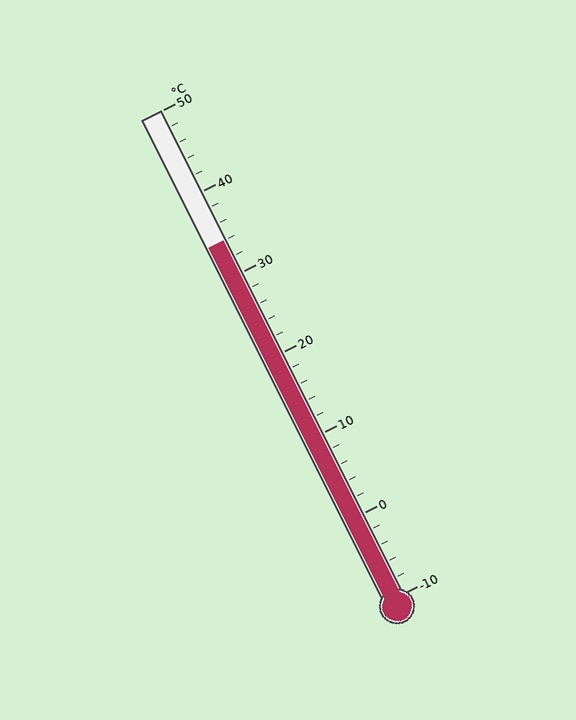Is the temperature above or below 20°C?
The temperature is above 20°C.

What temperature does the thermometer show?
The thermometer shows approximately 34°C.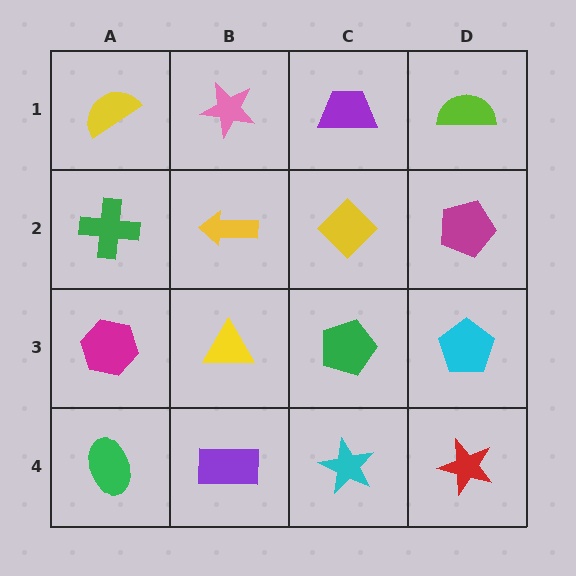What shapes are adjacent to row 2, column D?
A lime semicircle (row 1, column D), a cyan pentagon (row 3, column D), a yellow diamond (row 2, column C).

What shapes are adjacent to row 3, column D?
A magenta pentagon (row 2, column D), a red star (row 4, column D), a green pentagon (row 3, column C).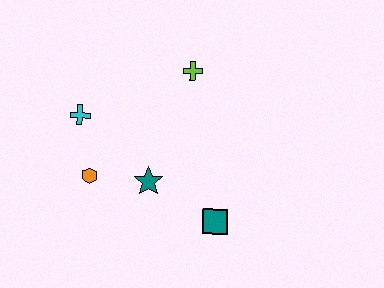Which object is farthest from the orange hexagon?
The lime cross is farthest from the orange hexagon.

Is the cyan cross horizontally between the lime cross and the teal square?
No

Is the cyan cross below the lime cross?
Yes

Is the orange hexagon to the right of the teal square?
No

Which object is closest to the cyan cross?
The orange hexagon is closest to the cyan cross.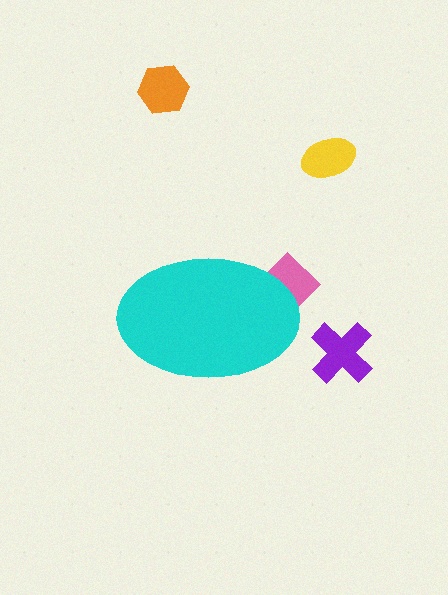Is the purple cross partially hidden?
No, the purple cross is fully visible.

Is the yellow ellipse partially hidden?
No, the yellow ellipse is fully visible.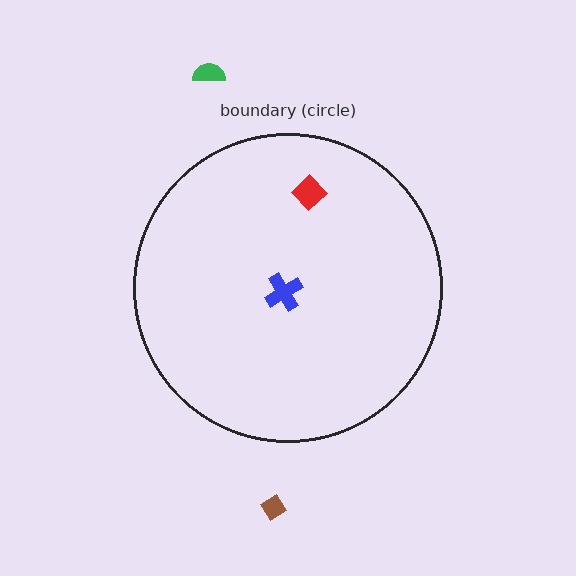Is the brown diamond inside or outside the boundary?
Outside.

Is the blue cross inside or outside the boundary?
Inside.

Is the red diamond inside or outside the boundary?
Inside.